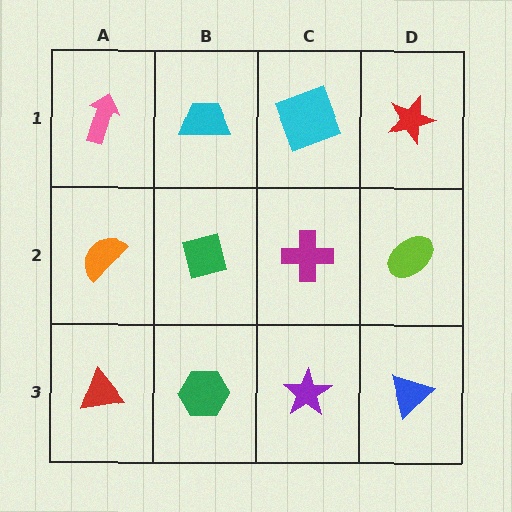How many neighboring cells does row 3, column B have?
3.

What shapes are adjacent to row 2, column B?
A cyan trapezoid (row 1, column B), a green hexagon (row 3, column B), an orange semicircle (row 2, column A), a magenta cross (row 2, column C).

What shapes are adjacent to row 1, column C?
A magenta cross (row 2, column C), a cyan trapezoid (row 1, column B), a red star (row 1, column D).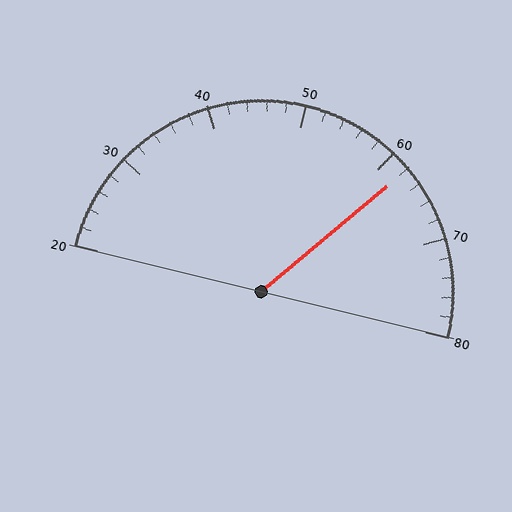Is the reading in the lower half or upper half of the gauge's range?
The reading is in the upper half of the range (20 to 80).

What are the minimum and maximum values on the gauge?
The gauge ranges from 20 to 80.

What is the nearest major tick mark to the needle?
The nearest major tick mark is 60.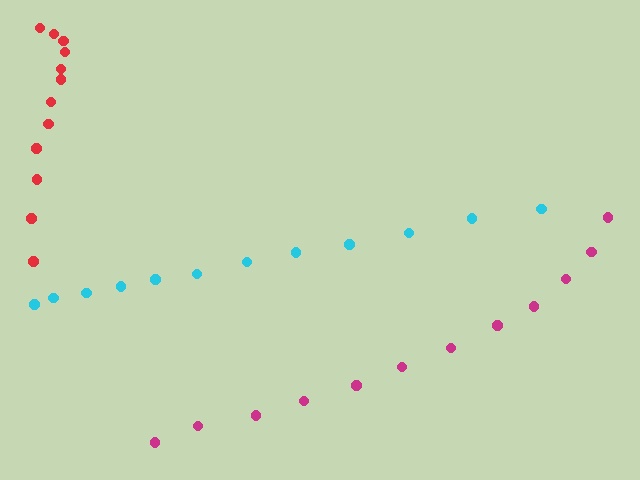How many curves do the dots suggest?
There are 3 distinct paths.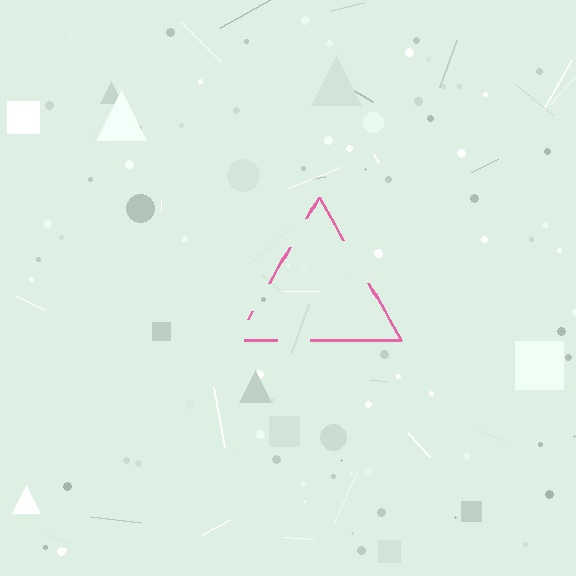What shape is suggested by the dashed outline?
The dashed outline suggests a triangle.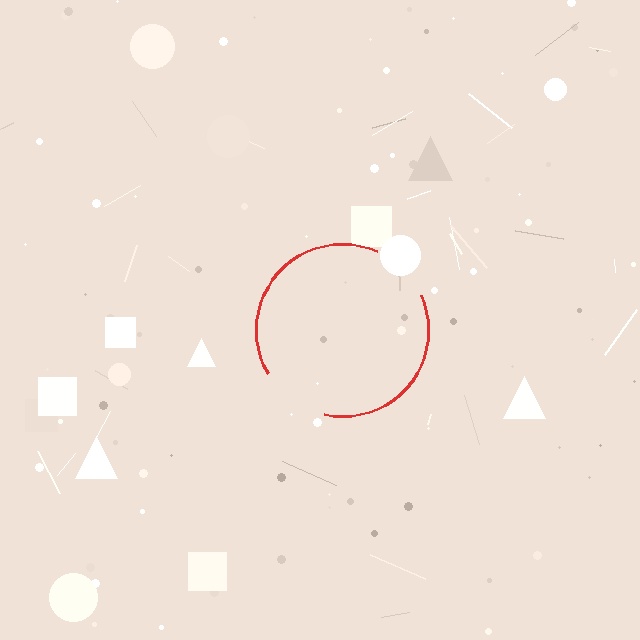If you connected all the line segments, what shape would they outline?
They would outline a circle.